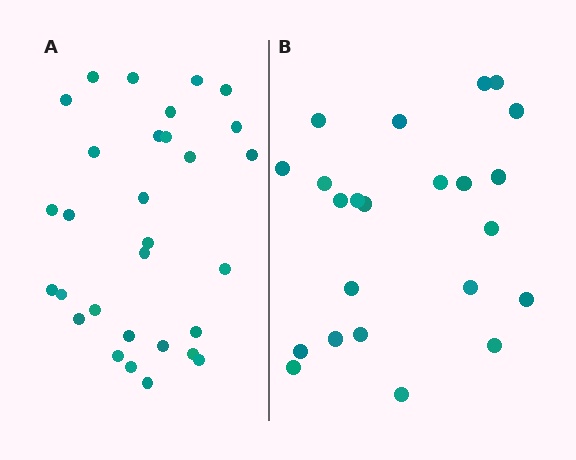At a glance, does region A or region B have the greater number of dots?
Region A (the left region) has more dots.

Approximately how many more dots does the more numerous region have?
Region A has roughly 8 or so more dots than region B.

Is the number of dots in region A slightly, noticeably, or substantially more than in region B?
Region A has noticeably more, but not dramatically so. The ratio is roughly 1.3 to 1.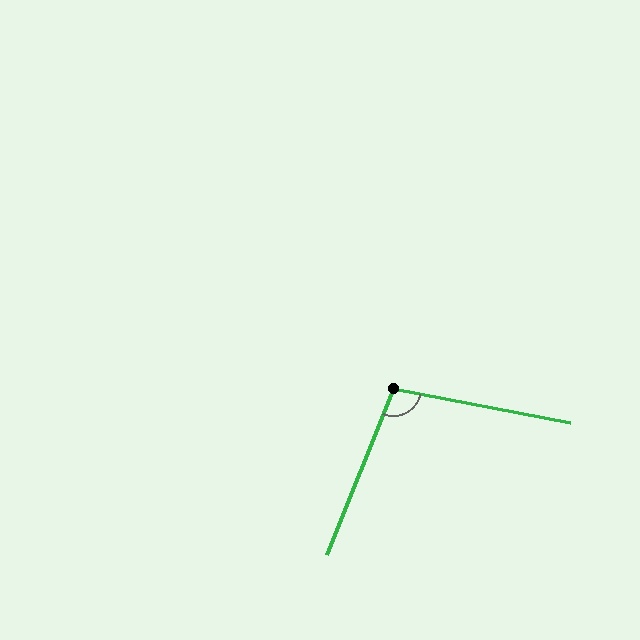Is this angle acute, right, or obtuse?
It is obtuse.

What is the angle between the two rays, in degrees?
Approximately 101 degrees.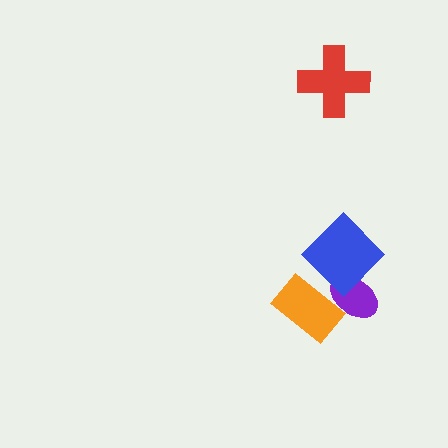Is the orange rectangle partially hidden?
Yes, it is partially covered by another shape.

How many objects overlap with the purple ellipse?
2 objects overlap with the purple ellipse.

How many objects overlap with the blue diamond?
2 objects overlap with the blue diamond.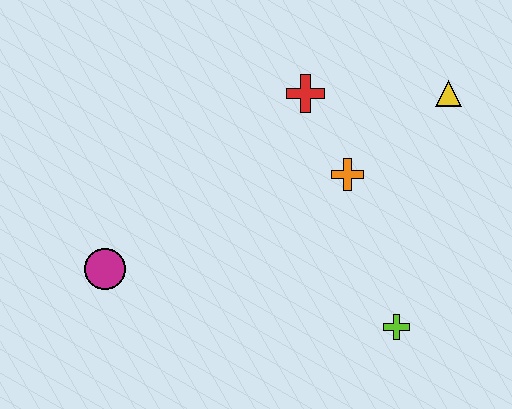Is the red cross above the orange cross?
Yes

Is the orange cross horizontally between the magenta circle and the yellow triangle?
Yes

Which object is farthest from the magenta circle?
The yellow triangle is farthest from the magenta circle.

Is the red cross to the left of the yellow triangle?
Yes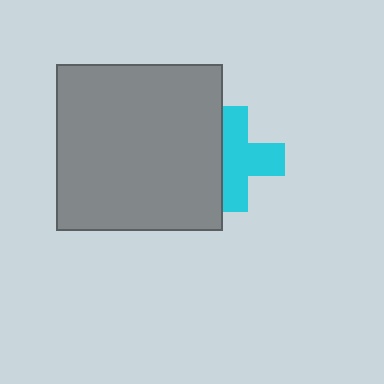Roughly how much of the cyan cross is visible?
Most of it is visible (roughly 65%).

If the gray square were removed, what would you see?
You would see the complete cyan cross.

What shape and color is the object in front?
The object in front is a gray square.